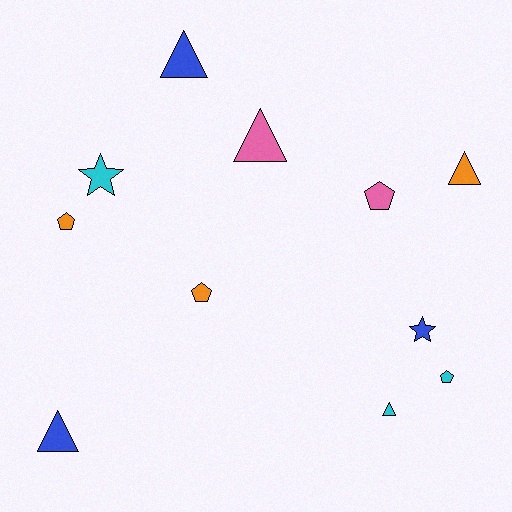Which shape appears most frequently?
Triangle, with 5 objects.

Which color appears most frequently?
Cyan, with 3 objects.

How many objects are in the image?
There are 11 objects.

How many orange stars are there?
There are no orange stars.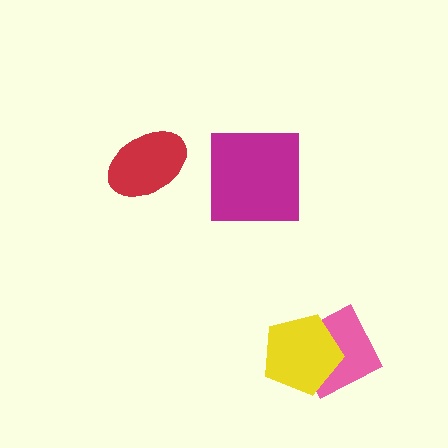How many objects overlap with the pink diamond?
1 object overlaps with the pink diamond.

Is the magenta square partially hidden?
No, no other shape covers it.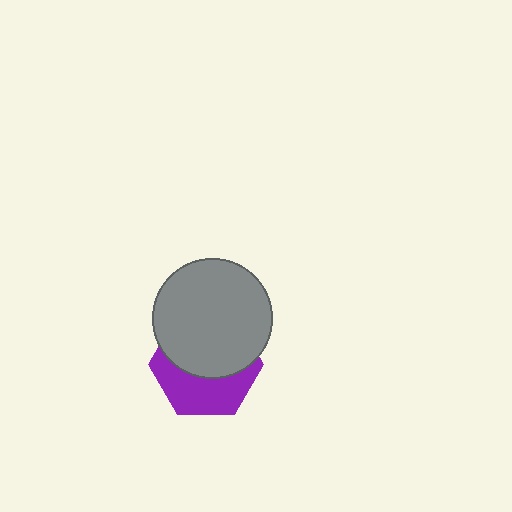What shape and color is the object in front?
The object in front is a gray circle.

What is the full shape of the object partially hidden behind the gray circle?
The partially hidden object is a purple hexagon.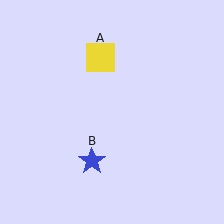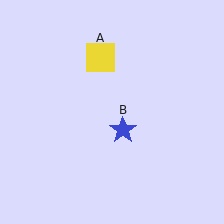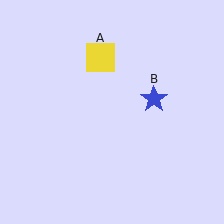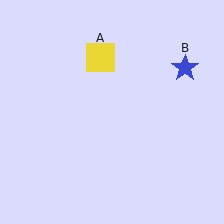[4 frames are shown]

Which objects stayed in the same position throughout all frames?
Yellow square (object A) remained stationary.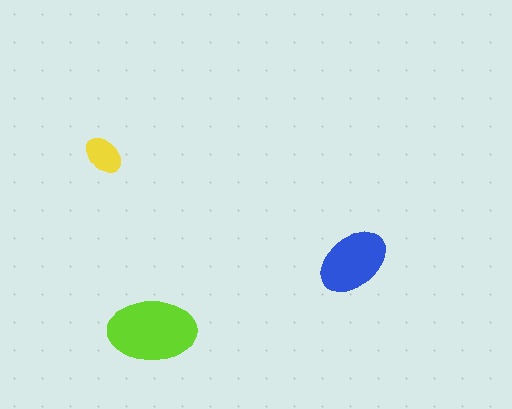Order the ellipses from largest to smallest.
the lime one, the blue one, the yellow one.